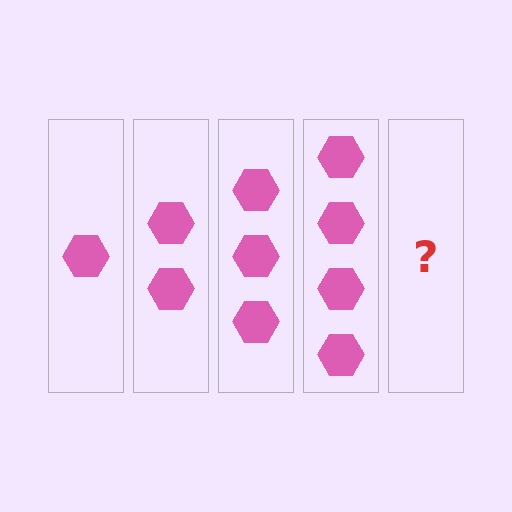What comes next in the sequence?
The next element should be 5 hexagons.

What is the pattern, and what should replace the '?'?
The pattern is that each step adds one more hexagon. The '?' should be 5 hexagons.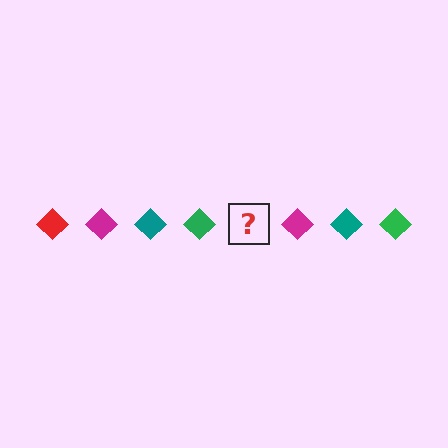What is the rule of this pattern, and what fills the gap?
The rule is that the pattern cycles through red, magenta, teal, green diamonds. The gap should be filled with a red diamond.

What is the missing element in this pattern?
The missing element is a red diamond.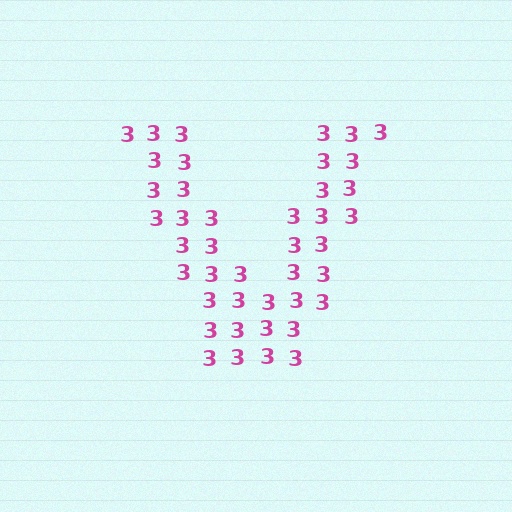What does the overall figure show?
The overall figure shows the letter V.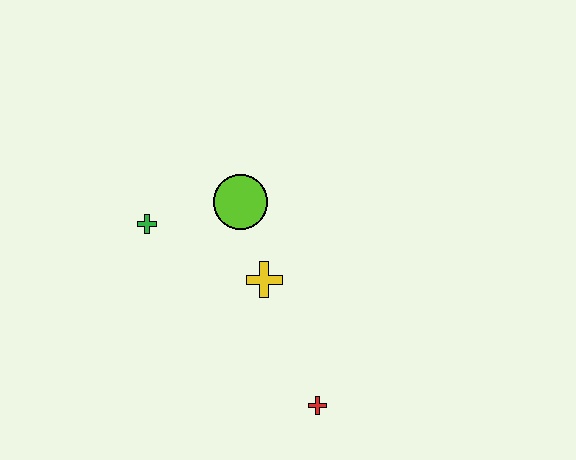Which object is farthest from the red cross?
The green cross is farthest from the red cross.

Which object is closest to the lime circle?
The yellow cross is closest to the lime circle.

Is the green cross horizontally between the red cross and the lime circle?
No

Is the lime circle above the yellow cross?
Yes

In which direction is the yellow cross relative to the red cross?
The yellow cross is above the red cross.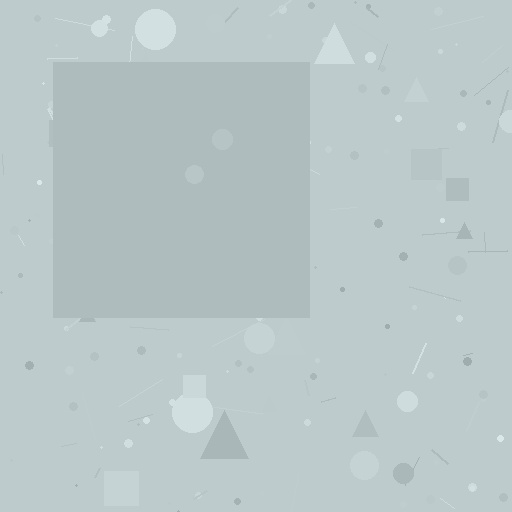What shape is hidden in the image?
A square is hidden in the image.